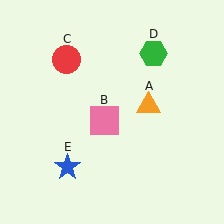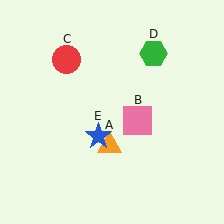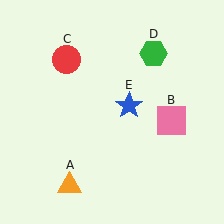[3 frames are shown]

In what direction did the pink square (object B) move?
The pink square (object B) moved right.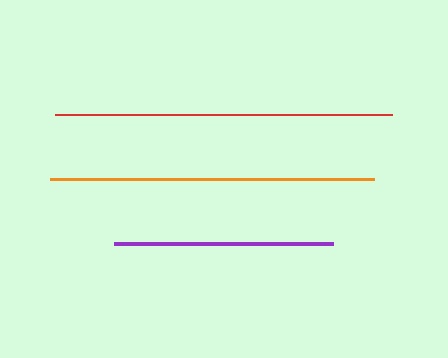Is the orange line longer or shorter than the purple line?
The orange line is longer than the purple line.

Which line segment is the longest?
The red line is the longest at approximately 337 pixels.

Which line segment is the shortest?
The purple line is the shortest at approximately 219 pixels.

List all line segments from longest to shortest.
From longest to shortest: red, orange, purple.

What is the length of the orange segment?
The orange segment is approximately 325 pixels long.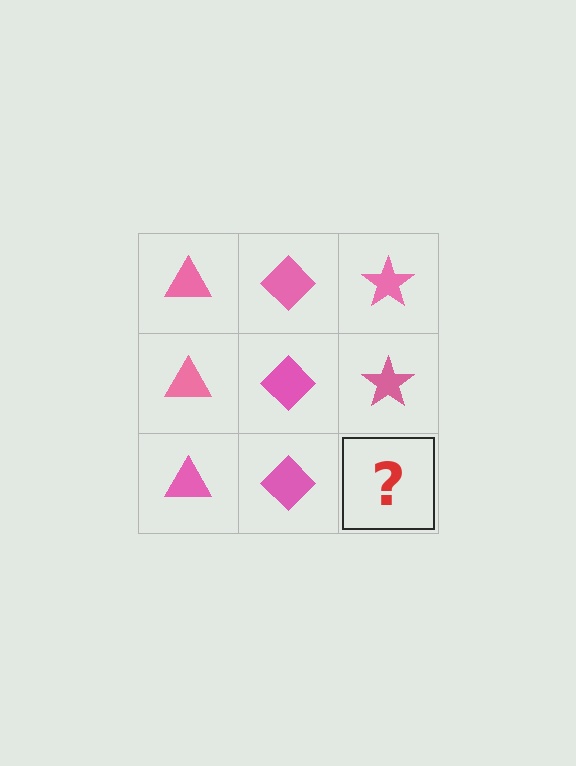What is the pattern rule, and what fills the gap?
The rule is that each column has a consistent shape. The gap should be filled with a pink star.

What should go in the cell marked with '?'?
The missing cell should contain a pink star.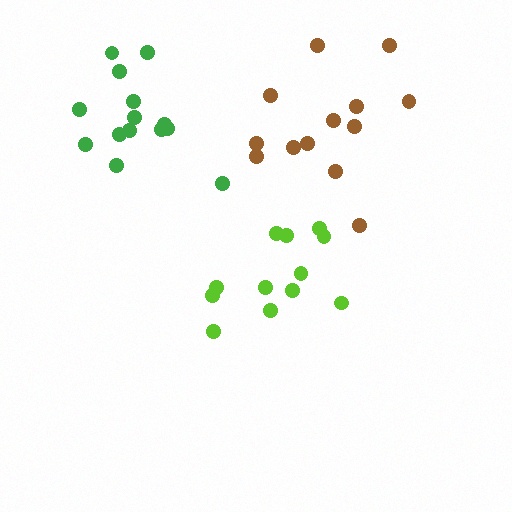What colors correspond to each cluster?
The clusters are colored: lime, green, brown.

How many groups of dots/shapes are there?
There are 3 groups.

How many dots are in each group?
Group 1: 12 dots, Group 2: 14 dots, Group 3: 13 dots (39 total).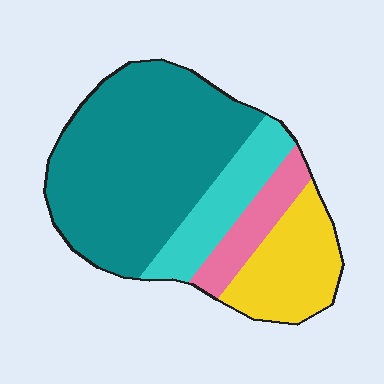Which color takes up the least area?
Pink, at roughly 10%.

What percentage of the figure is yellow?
Yellow covers about 20% of the figure.